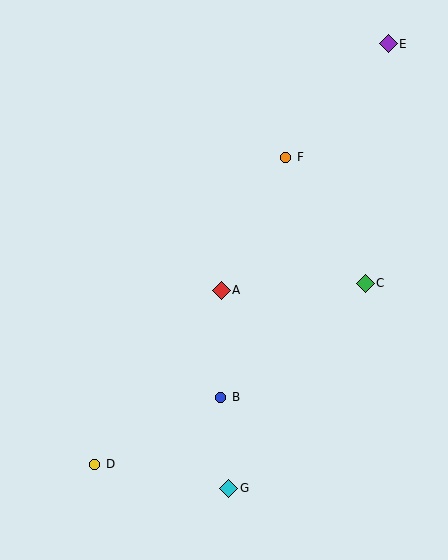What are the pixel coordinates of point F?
Point F is at (286, 157).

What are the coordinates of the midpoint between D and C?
The midpoint between D and C is at (230, 374).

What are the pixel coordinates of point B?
Point B is at (221, 397).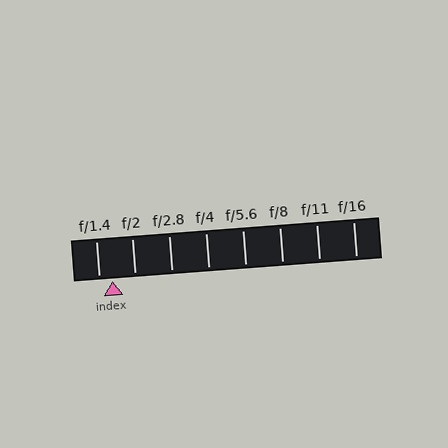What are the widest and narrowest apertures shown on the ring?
The widest aperture shown is f/1.4 and the narrowest is f/16.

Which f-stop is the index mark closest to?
The index mark is closest to f/1.4.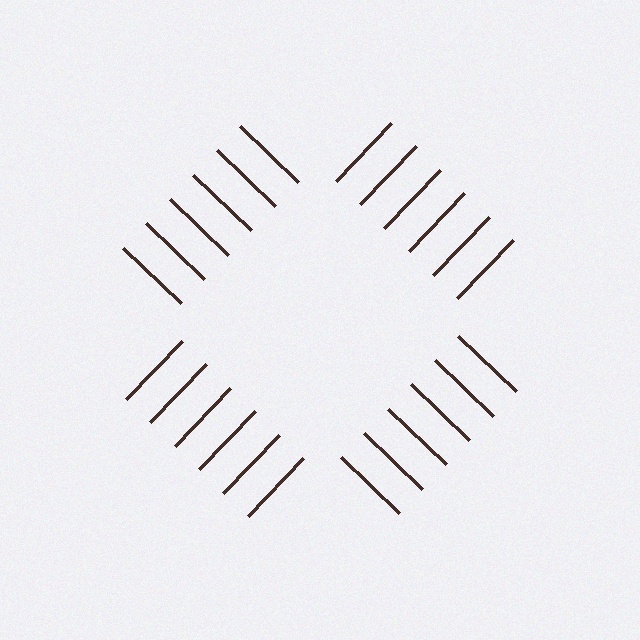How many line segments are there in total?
24 — 6 along each of the 4 edges.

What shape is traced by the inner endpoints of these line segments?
An illusory square — the line segments terminate on its edges but no continuous stroke is drawn.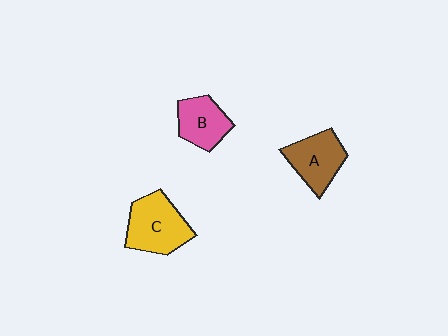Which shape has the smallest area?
Shape B (pink).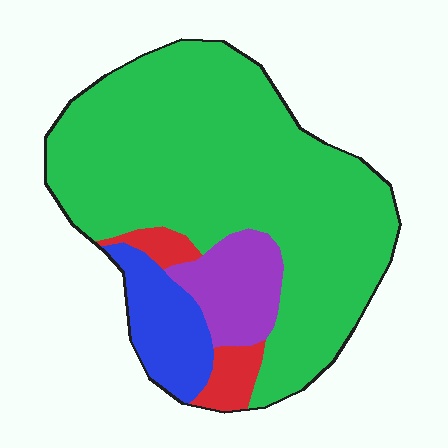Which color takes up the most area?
Green, at roughly 75%.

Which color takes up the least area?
Red, at roughly 5%.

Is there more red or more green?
Green.